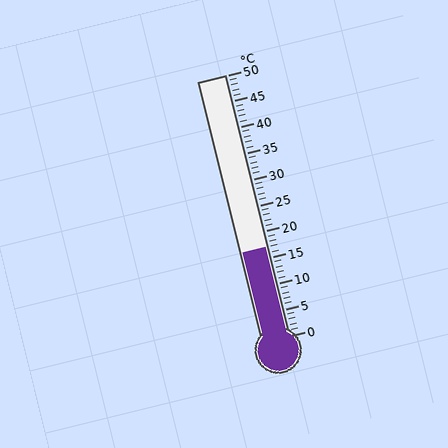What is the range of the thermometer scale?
The thermometer scale ranges from 0°C to 50°C.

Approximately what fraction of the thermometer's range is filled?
The thermometer is filled to approximately 35% of its range.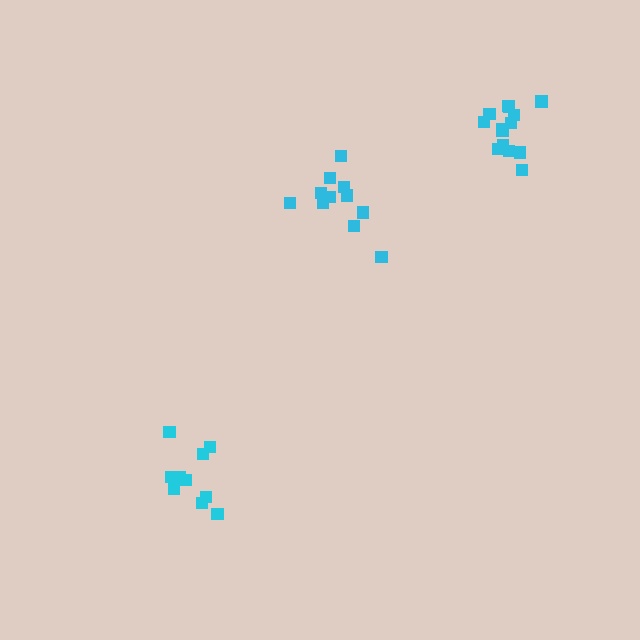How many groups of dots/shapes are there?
There are 3 groups.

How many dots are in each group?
Group 1: 11 dots, Group 2: 15 dots, Group 3: 10 dots (36 total).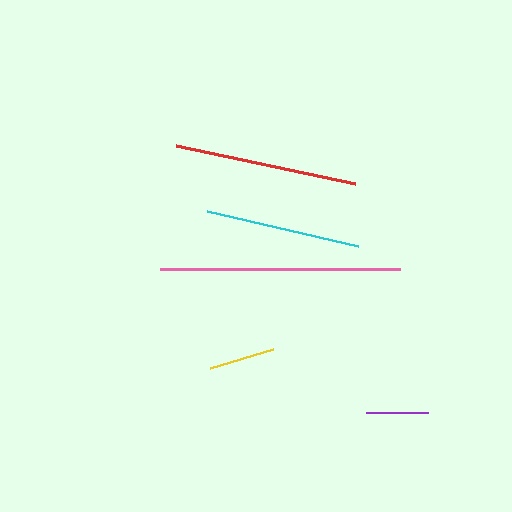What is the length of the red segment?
The red segment is approximately 183 pixels long.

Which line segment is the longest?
The pink line is the longest at approximately 240 pixels.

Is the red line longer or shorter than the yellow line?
The red line is longer than the yellow line.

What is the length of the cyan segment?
The cyan segment is approximately 154 pixels long.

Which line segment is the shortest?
The purple line is the shortest at approximately 62 pixels.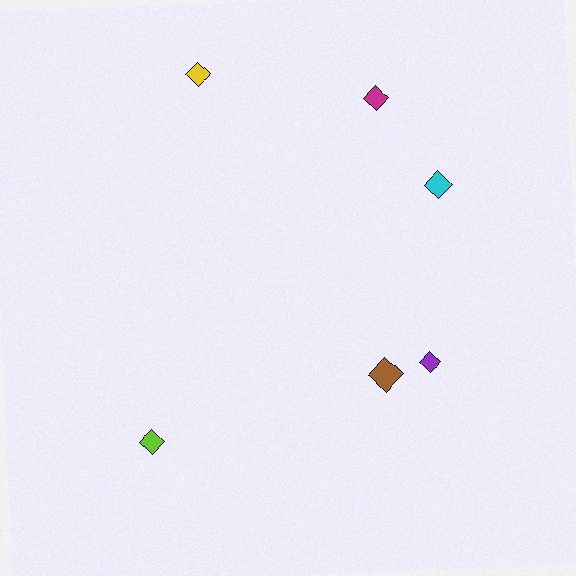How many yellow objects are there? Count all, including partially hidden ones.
There is 1 yellow object.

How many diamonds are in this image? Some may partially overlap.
There are 6 diamonds.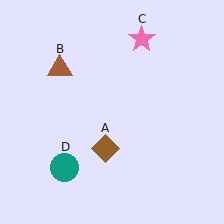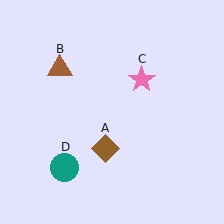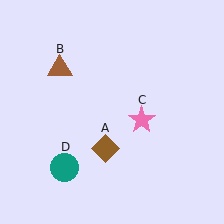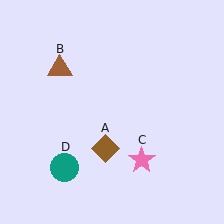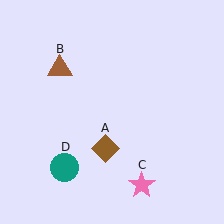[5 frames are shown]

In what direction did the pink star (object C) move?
The pink star (object C) moved down.